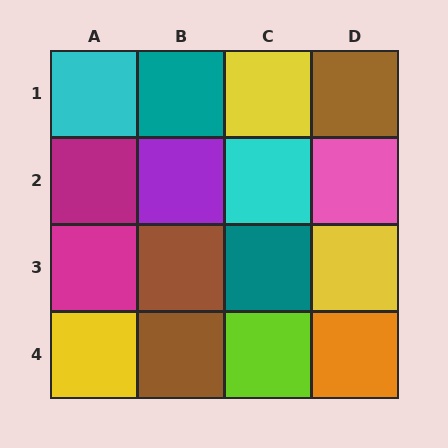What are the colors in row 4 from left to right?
Yellow, brown, lime, orange.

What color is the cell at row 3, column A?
Magenta.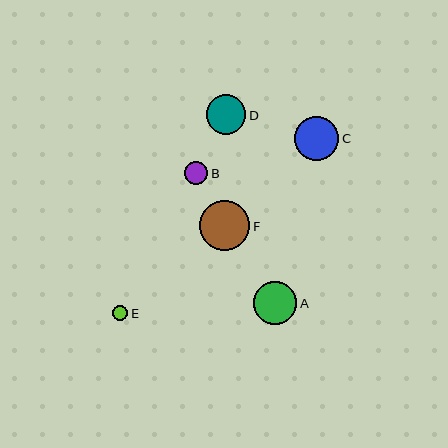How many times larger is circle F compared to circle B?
Circle F is approximately 2.2 times the size of circle B.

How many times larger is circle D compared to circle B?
Circle D is approximately 1.7 times the size of circle B.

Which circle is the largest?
Circle F is the largest with a size of approximately 50 pixels.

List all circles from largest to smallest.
From largest to smallest: F, C, A, D, B, E.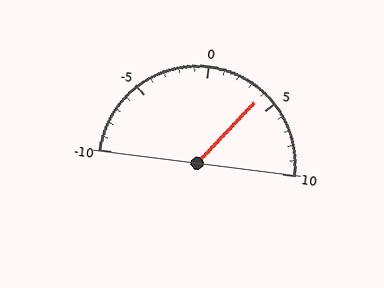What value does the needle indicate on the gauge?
The needle indicates approximately 4.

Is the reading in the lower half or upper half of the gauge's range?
The reading is in the upper half of the range (-10 to 10).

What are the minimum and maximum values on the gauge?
The gauge ranges from -10 to 10.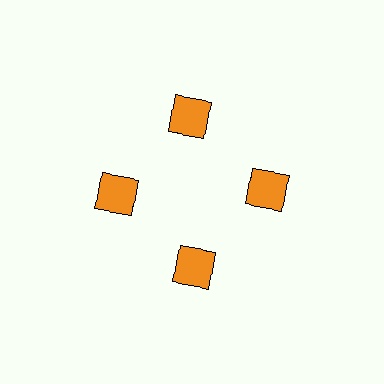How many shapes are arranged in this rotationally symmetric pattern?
There are 4 shapes, arranged in 4 groups of 1.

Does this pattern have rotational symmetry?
Yes, this pattern has 4-fold rotational symmetry. It looks the same after rotating 90 degrees around the center.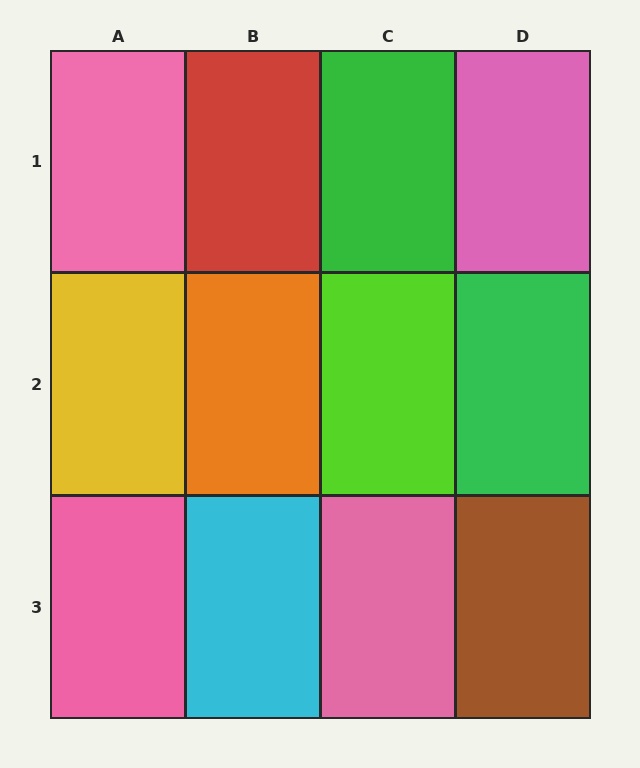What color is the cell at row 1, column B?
Red.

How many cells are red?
1 cell is red.